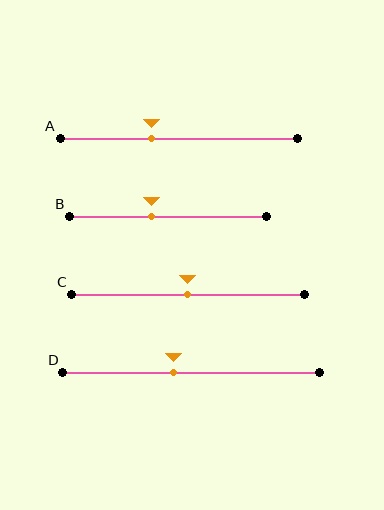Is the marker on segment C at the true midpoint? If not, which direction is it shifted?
Yes, the marker on segment C is at the true midpoint.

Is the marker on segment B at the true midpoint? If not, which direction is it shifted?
No, the marker on segment B is shifted to the left by about 8% of the segment length.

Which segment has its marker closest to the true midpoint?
Segment C has its marker closest to the true midpoint.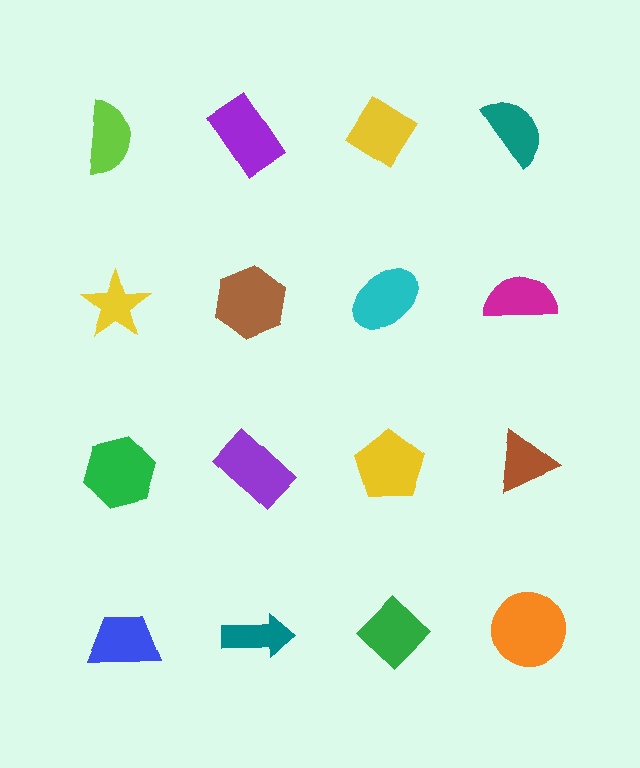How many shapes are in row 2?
4 shapes.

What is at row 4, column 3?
A green diamond.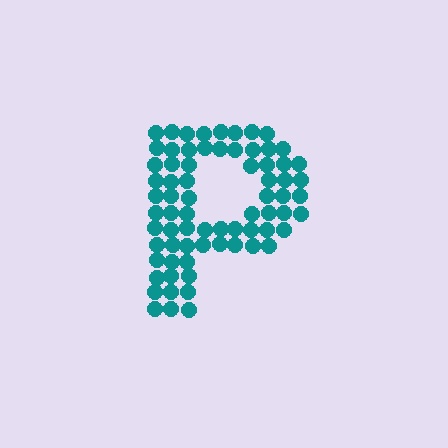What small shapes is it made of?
It is made of small circles.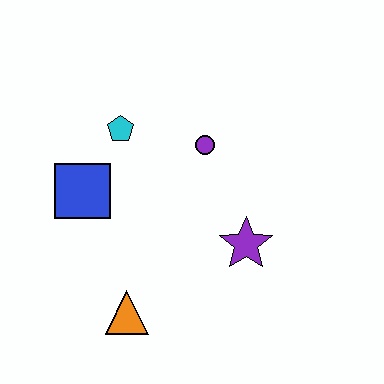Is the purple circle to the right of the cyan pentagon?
Yes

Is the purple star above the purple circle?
No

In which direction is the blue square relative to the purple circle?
The blue square is to the left of the purple circle.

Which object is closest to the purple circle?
The cyan pentagon is closest to the purple circle.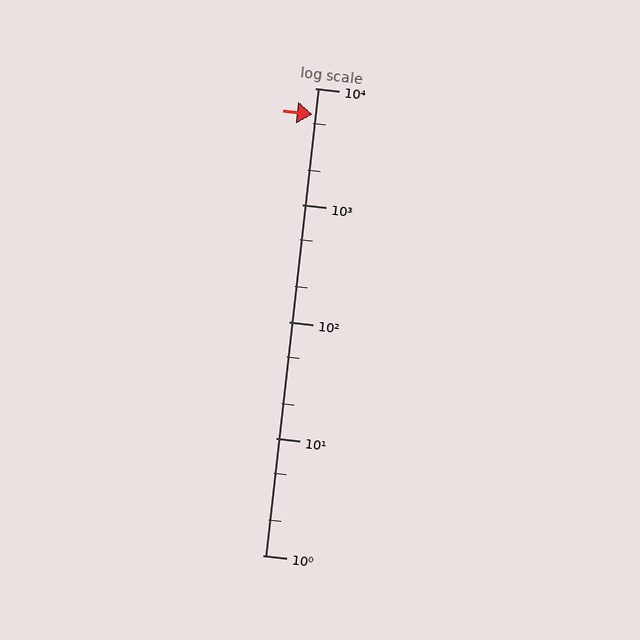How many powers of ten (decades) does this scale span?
The scale spans 4 decades, from 1 to 10000.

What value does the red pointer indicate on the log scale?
The pointer indicates approximately 6000.